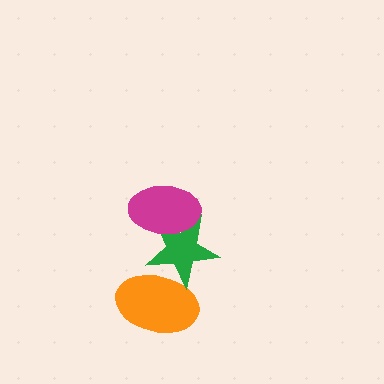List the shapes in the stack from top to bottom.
From top to bottom: the magenta ellipse, the green star, the orange ellipse.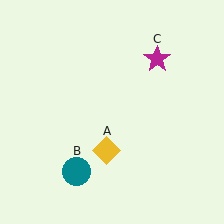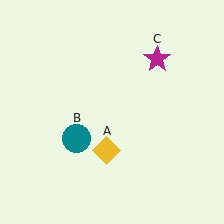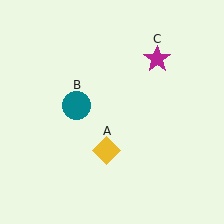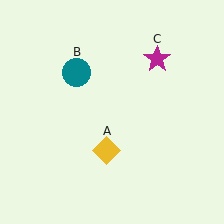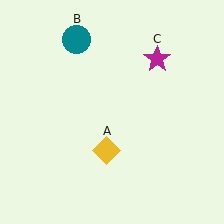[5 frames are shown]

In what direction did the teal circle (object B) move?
The teal circle (object B) moved up.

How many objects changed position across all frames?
1 object changed position: teal circle (object B).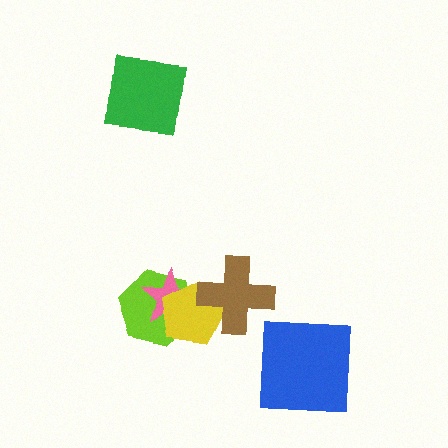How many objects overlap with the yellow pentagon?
3 objects overlap with the yellow pentagon.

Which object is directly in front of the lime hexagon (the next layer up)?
The pink star is directly in front of the lime hexagon.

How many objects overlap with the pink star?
2 objects overlap with the pink star.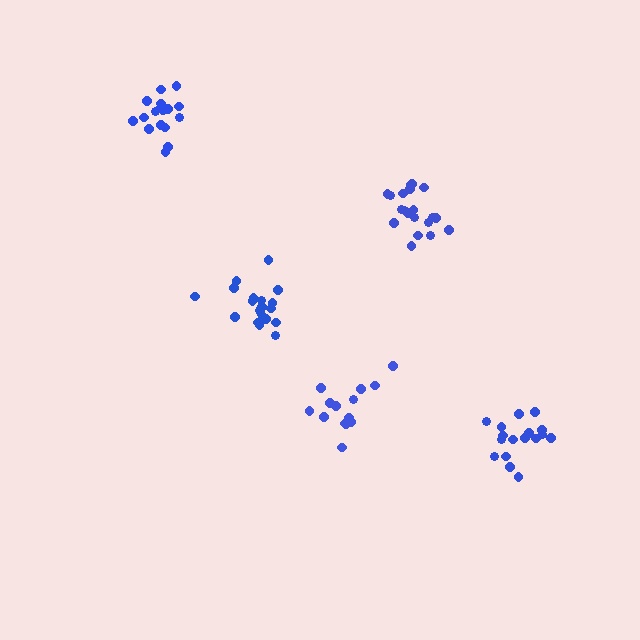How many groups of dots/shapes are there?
There are 5 groups.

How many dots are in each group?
Group 1: 14 dots, Group 2: 17 dots, Group 3: 20 dots, Group 4: 17 dots, Group 5: 19 dots (87 total).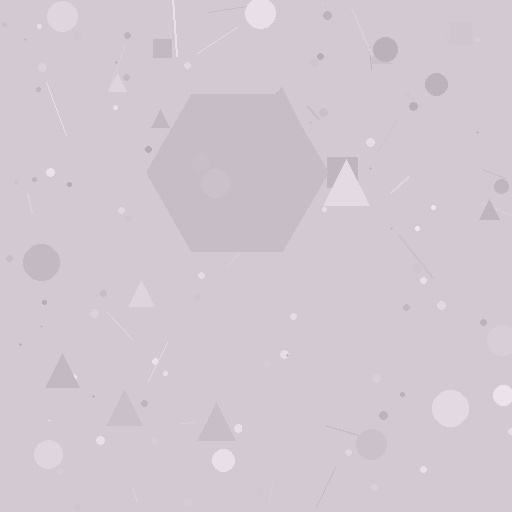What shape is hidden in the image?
A hexagon is hidden in the image.